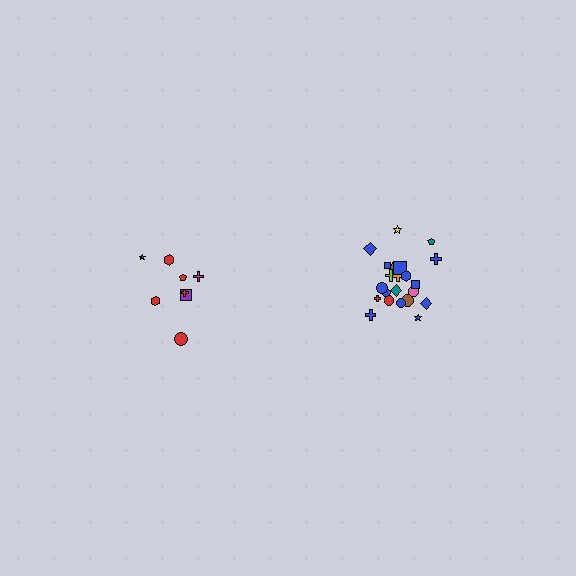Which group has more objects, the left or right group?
The right group.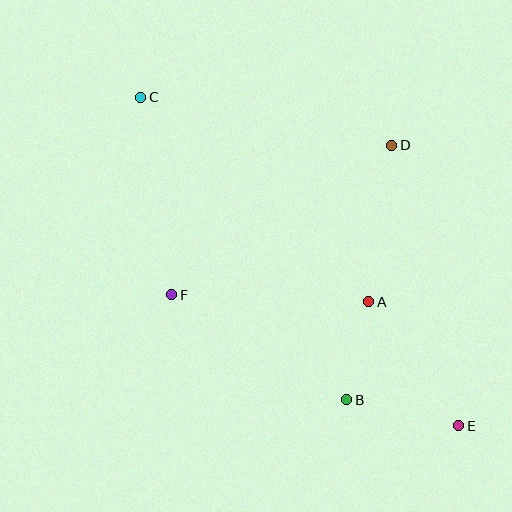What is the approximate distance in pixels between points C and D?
The distance between C and D is approximately 256 pixels.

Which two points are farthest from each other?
Points C and E are farthest from each other.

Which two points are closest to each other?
Points A and B are closest to each other.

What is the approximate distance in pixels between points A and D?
The distance between A and D is approximately 158 pixels.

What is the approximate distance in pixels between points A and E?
The distance between A and E is approximately 153 pixels.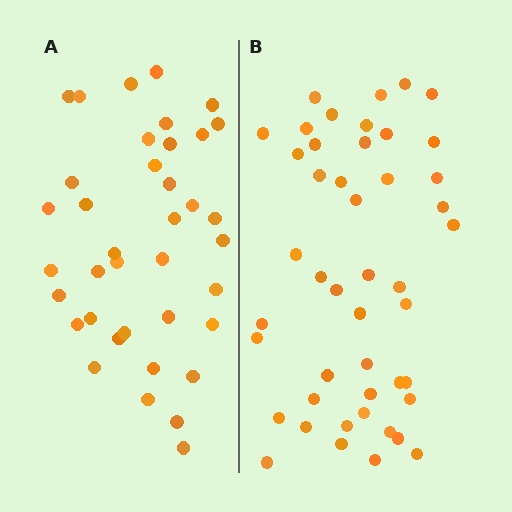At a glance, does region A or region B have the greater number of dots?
Region B (the right region) has more dots.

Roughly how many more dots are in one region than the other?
Region B has roughly 8 or so more dots than region A.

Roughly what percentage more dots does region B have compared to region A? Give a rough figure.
About 20% more.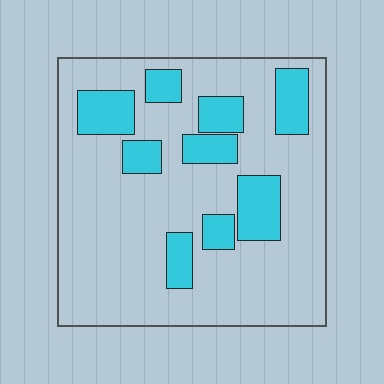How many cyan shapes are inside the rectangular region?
9.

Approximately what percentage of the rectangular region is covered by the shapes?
Approximately 25%.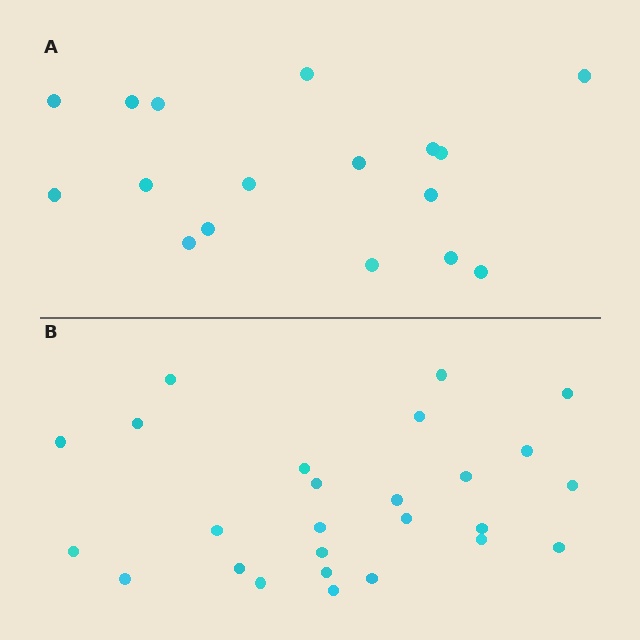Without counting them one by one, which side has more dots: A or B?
Region B (the bottom region) has more dots.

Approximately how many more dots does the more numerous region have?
Region B has roughly 8 or so more dots than region A.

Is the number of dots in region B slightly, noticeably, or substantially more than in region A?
Region B has substantially more. The ratio is roughly 1.5 to 1.